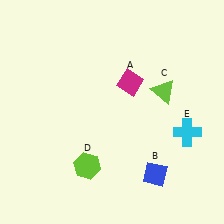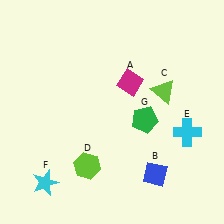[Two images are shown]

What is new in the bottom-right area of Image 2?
A green pentagon (G) was added in the bottom-right area of Image 2.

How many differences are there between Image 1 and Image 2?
There are 2 differences between the two images.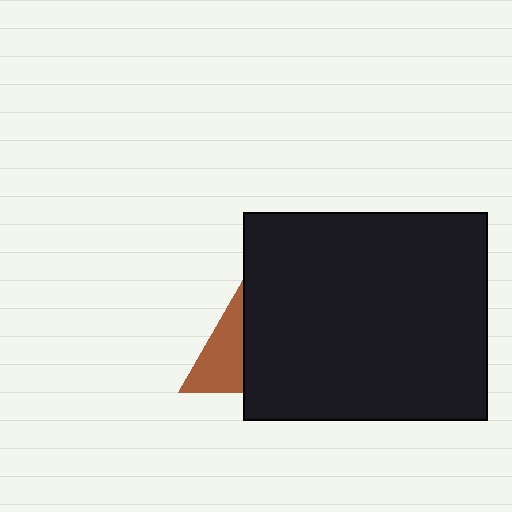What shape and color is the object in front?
The object in front is a black rectangle.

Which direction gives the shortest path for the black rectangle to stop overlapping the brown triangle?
Moving right gives the shortest separation.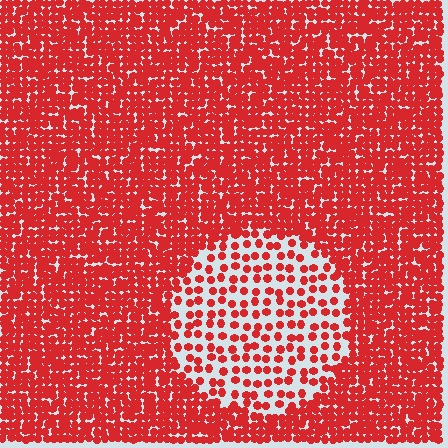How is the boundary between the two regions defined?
The boundary is defined by a change in element density (approximately 2.6x ratio). All elements are the same color, size, and shape.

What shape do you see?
I see a circle.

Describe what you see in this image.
The image contains small red elements arranged at two different densities. A circle-shaped region is visible where the elements are less densely packed than the surrounding area.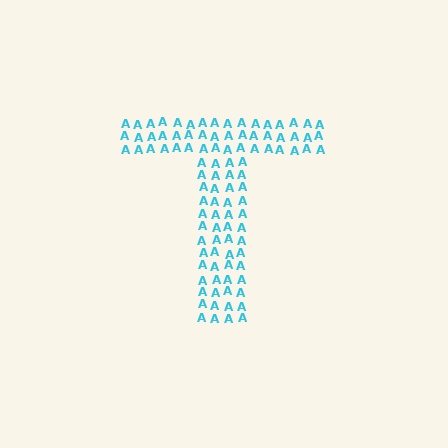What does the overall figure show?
The overall figure shows the letter T.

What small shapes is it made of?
It is made of small letter A's.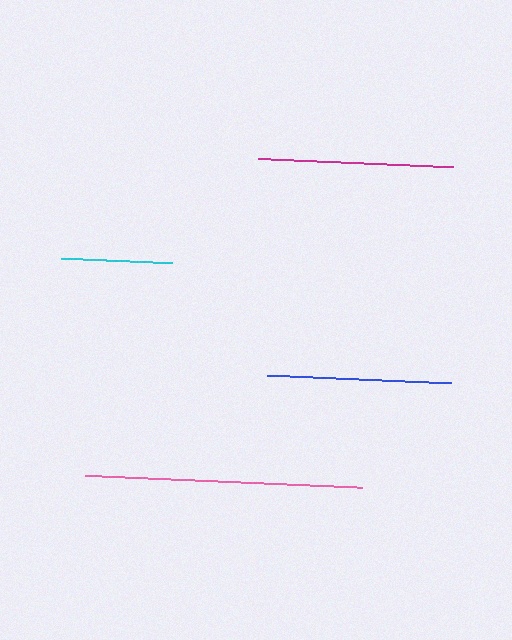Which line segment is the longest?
The pink line is the longest at approximately 277 pixels.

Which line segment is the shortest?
The cyan line is the shortest at approximately 111 pixels.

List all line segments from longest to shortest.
From longest to shortest: pink, magenta, blue, cyan.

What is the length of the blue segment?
The blue segment is approximately 186 pixels long.